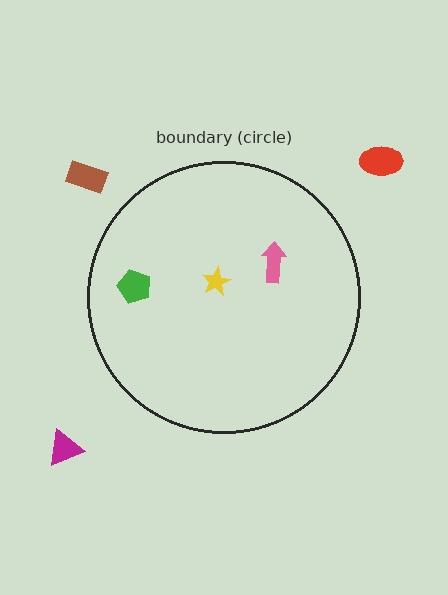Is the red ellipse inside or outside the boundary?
Outside.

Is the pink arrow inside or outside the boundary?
Inside.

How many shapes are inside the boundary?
3 inside, 3 outside.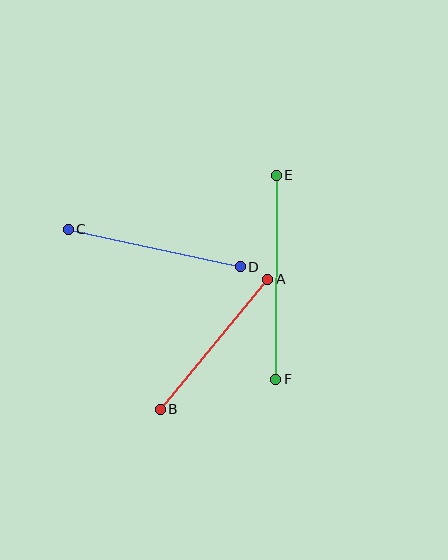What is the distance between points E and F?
The distance is approximately 204 pixels.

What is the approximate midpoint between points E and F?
The midpoint is at approximately (276, 277) pixels.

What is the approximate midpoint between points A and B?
The midpoint is at approximately (214, 344) pixels.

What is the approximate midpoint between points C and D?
The midpoint is at approximately (154, 248) pixels.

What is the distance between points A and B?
The distance is approximately 169 pixels.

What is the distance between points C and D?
The distance is approximately 176 pixels.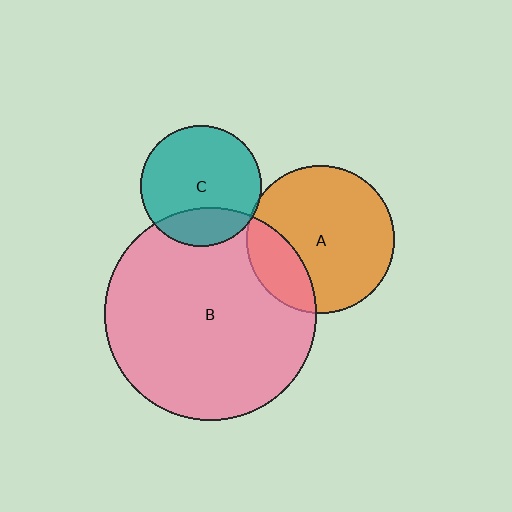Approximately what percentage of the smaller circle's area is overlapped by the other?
Approximately 25%.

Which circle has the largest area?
Circle B (pink).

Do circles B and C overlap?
Yes.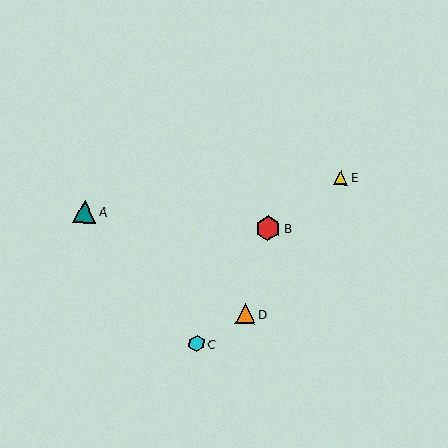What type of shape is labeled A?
Shape A is a teal triangle.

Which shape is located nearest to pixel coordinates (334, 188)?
The yellow triangle (labeled E) at (341, 178) is nearest to that location.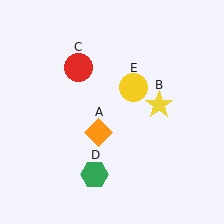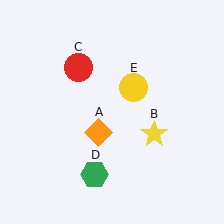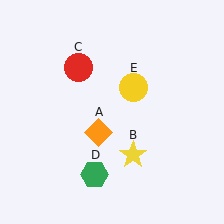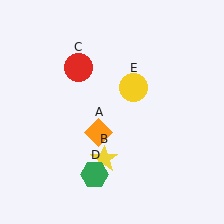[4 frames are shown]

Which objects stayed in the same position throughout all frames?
Orange diamond (object A) and red circle (object C) and green hexagon (object D) and yellow circle (object E) remained stationary.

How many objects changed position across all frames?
1 object changed position: yellow star (object B).